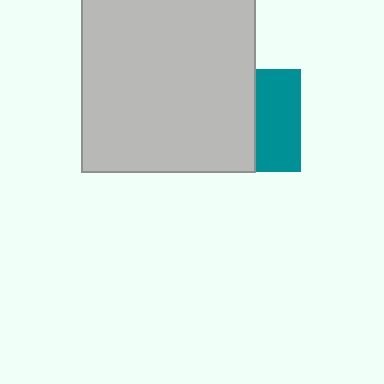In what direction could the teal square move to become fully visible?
The teal square could move right. That would shift it out from behind the light gray rectangle entirely.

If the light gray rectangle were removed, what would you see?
You would see the complete teal square.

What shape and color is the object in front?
The object in front is a light gray rectangle.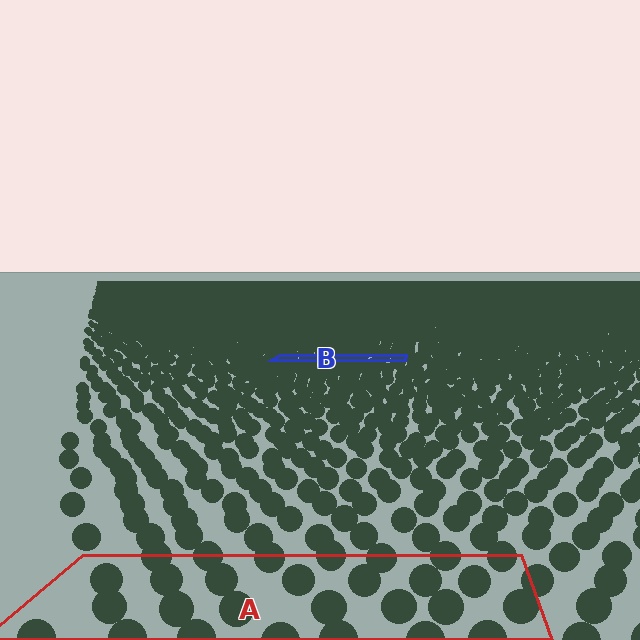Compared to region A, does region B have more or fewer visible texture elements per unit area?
Region B has more texture elements per unit area — they are packed more densely because it is farther away.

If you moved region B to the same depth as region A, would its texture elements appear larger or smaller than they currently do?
They would appear larger. At a closer depth, the same texture elements are projected at a bigger on-screen size.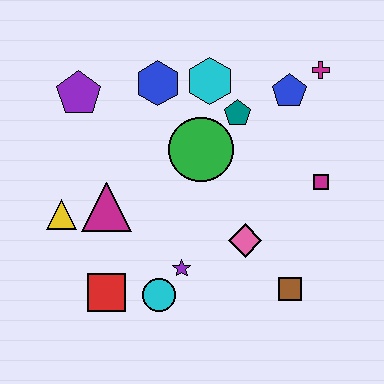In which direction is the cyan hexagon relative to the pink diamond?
The cyan hexagon is above the pink diamond.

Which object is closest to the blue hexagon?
The cyan hexagon is closest to the blue hexagon.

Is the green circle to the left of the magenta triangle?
No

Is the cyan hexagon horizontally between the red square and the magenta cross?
Yes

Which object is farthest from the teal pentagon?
The red square is farthest from the teal pentagon.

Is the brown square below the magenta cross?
Yes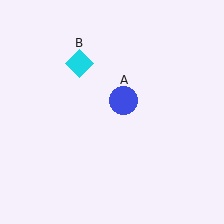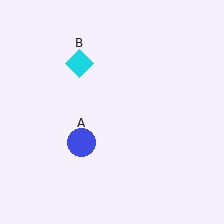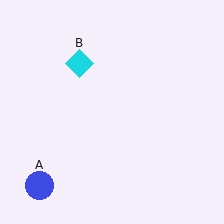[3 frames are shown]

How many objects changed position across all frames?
1 object changed position: blue circle (object A).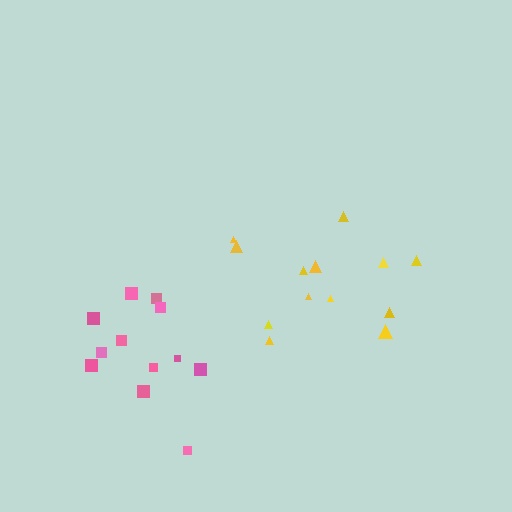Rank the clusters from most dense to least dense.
yellow, pink.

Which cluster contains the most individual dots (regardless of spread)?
Yellow (13).